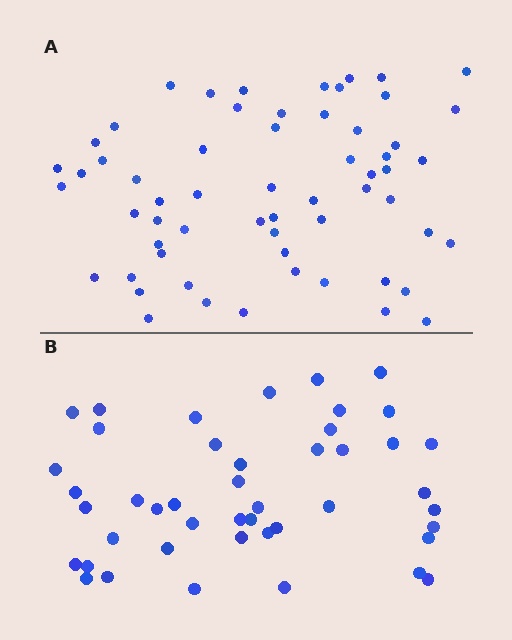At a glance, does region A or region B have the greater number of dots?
Region A (the top region) has more dots.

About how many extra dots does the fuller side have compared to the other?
Region A has approximately 15 more dots than region B.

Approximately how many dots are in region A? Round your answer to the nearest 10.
About 60 dots.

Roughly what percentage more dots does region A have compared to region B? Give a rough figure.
About 35% more.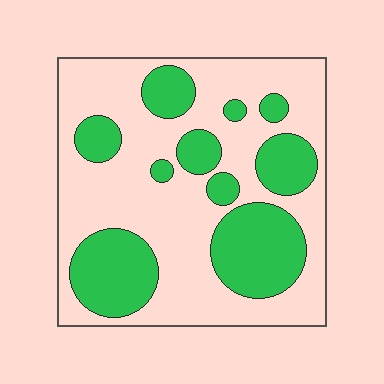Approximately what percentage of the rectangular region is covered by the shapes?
Approximately 35%.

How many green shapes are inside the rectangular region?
10.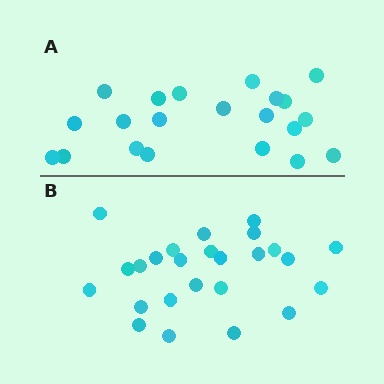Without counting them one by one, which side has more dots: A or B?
Region B (the bottom region) has more dots.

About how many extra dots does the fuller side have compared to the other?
Region B has about 4 more dots than region A.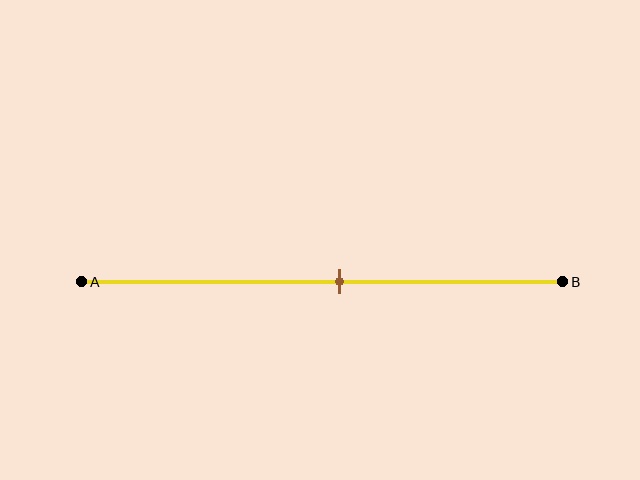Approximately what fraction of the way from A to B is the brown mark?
The brown mark is approximately 55% of the way from A to B.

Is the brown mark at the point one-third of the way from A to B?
No, the mark is at about 55% from A, not at the 33% one-third point.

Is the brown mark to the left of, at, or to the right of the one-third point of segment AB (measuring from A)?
The brown mark is to the right of the one-third point of segment AB.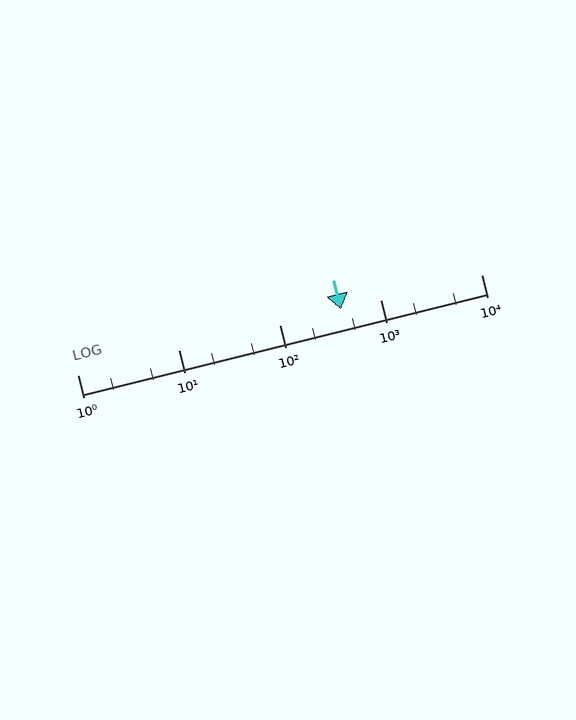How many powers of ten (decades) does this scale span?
The scale spans 4 decades, from 1 to 10000.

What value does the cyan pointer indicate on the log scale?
The pointer indicates approximately 410.